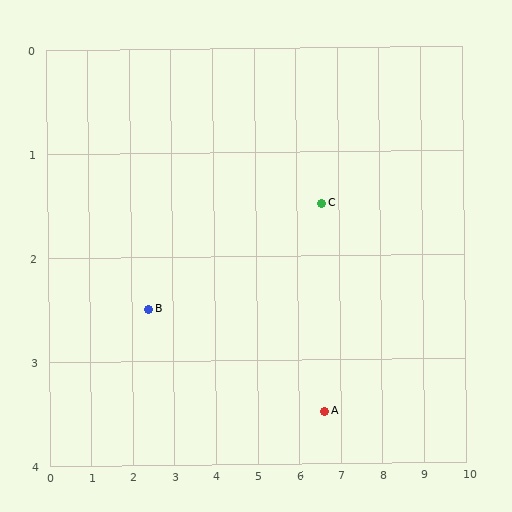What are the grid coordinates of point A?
Point A is at approximately (6.6, 3.5).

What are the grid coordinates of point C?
Point C is at approximately (6.6, 1.5).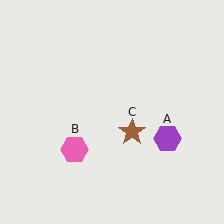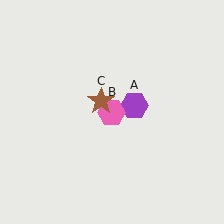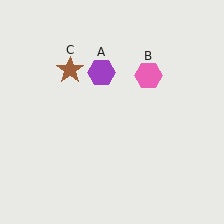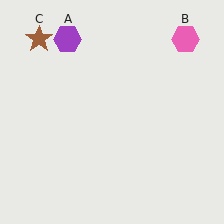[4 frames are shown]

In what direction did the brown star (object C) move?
The brown star (object C) moved up and to the left.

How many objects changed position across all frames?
3 objects changed position: purple hexagon (object A), pink hexagon (object B), brown star (object C).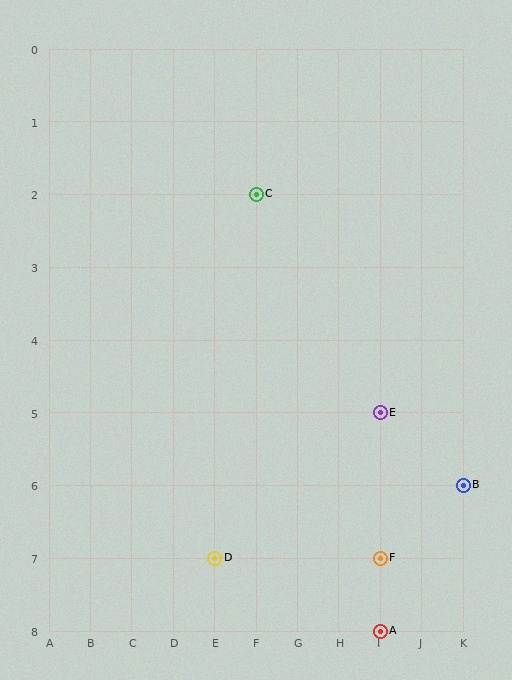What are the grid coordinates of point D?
Point D is at grid coordinates (E, 7).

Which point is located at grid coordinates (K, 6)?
Point B is at (K, 6).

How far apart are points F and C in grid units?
Points F and C are 3 columns and 5 rows apart (about 5.8 grid units diagonally).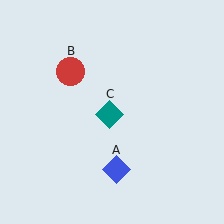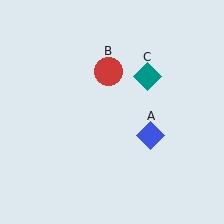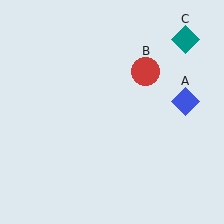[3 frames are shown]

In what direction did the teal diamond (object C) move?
The teal diamond (object C) moved up and to the right.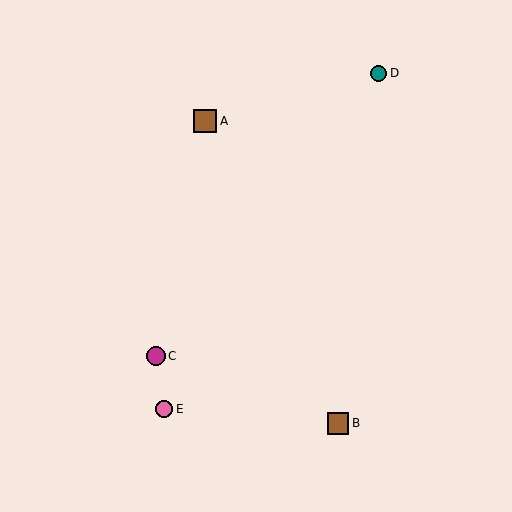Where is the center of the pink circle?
The center of the pink circle is at (164, 409).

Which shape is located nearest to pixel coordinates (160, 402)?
The pink circle (labeled E) at (164, 409) is nearest to that location.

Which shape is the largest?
The brown square (labeled A) is the largest.